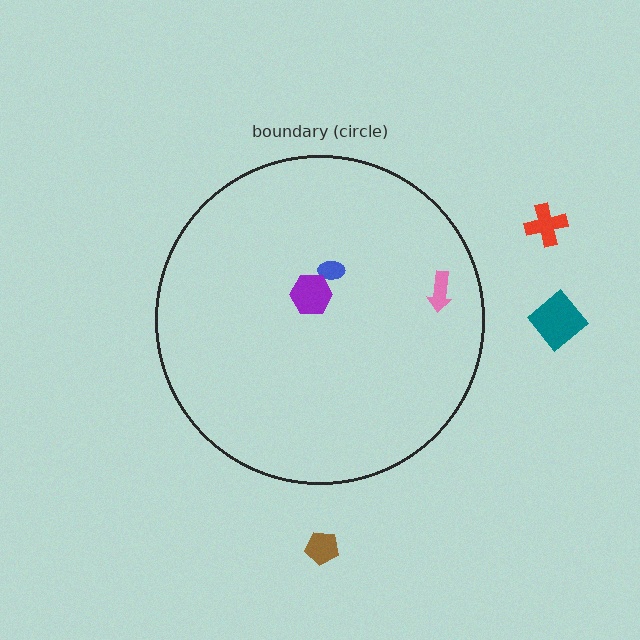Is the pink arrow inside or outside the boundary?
Inside.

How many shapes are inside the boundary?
3 inside, 3 outside.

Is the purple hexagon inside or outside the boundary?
Inside.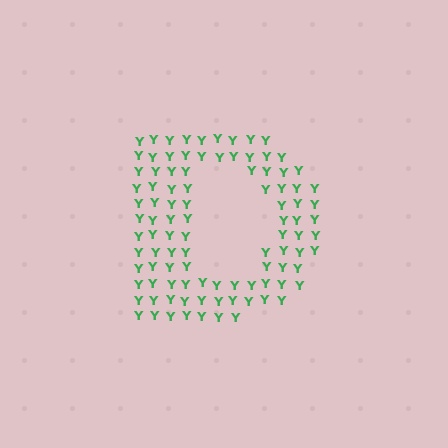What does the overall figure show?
The overall figure shows the letter D.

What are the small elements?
The small elements are letter Y's.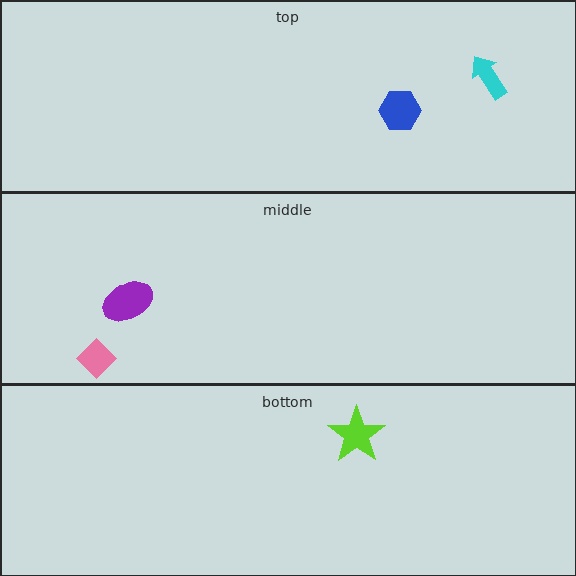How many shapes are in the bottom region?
1.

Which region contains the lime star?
The bottom region.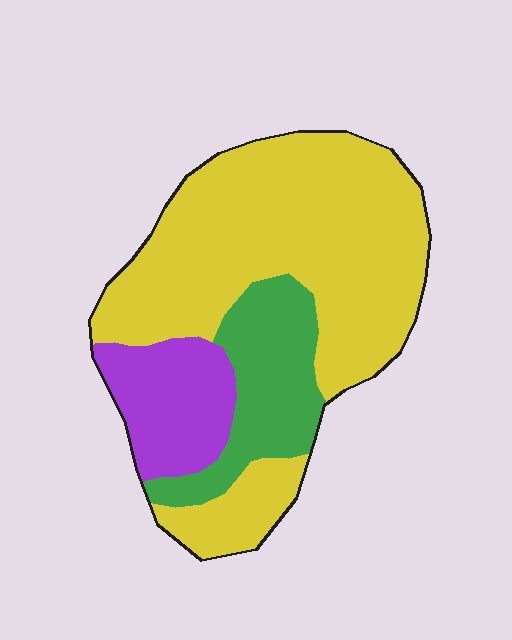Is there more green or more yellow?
Yellow.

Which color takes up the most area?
Yellow, at roughly 65%.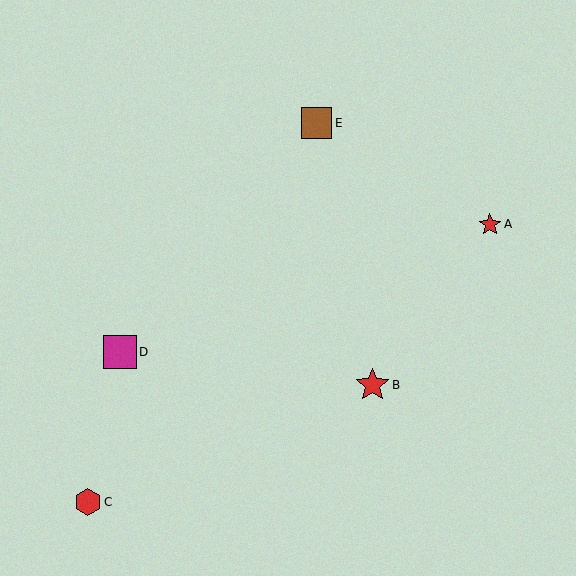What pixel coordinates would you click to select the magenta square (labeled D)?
Click at (120, 352) to select the magenta square D.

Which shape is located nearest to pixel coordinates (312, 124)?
The brown square (labeled E) at (316, 123) is nearest to that location.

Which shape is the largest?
The magenta square (labeled D) is the largest.